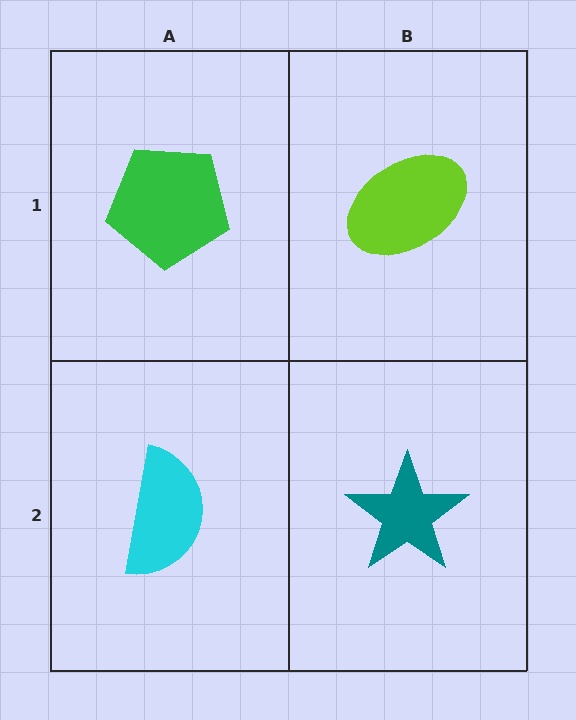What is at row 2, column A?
A cyan semicircle.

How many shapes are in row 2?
2 shapes.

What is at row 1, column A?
A green pentagon.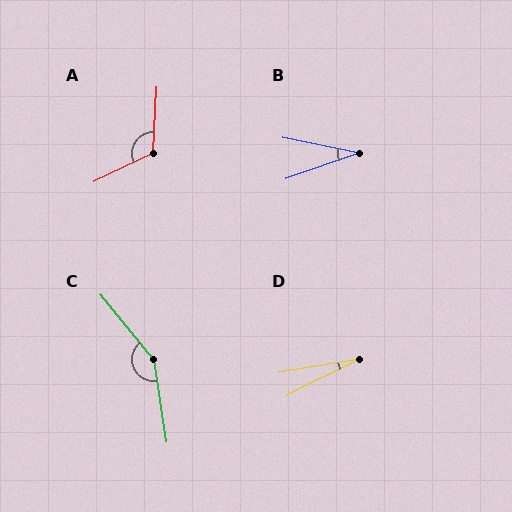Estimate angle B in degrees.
Approximately 31 degrees.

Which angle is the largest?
C, at approximately 149 degrees.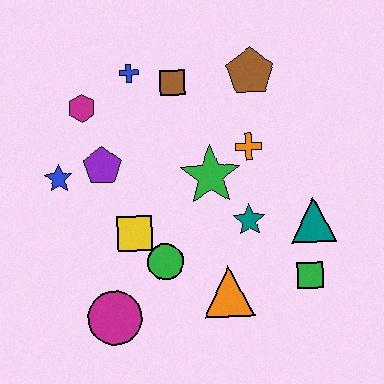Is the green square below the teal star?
Yes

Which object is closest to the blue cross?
The brown square is closest to the blue cross.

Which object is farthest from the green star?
The magenta circle is farthest from the green star.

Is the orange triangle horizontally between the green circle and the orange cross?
Yes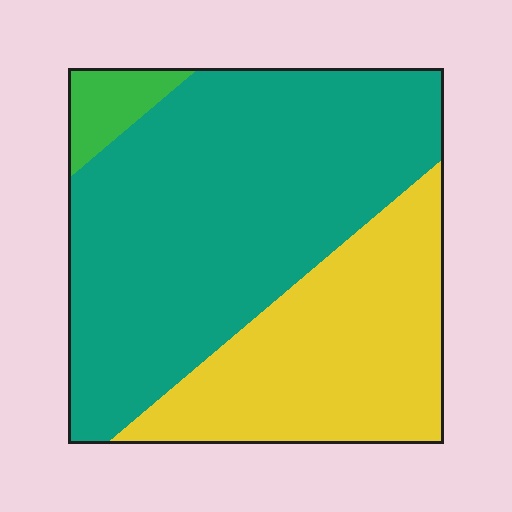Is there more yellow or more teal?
Teal.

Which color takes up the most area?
Teal, at roughly 60%.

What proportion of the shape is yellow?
Yellow takes up about one third (1/3) of the shape.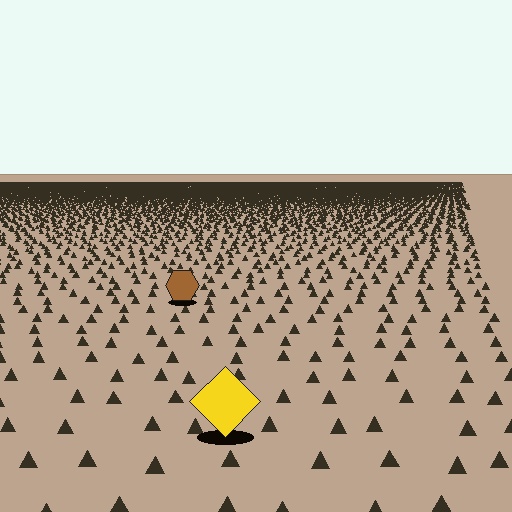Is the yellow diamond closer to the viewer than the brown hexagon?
Yes. The yellow diamond is closer — you can tell from the texture gradient: the ground texture is coarser near it.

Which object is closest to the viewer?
The yellow diamond is closest. The texture marks near it are larger and more spread out.